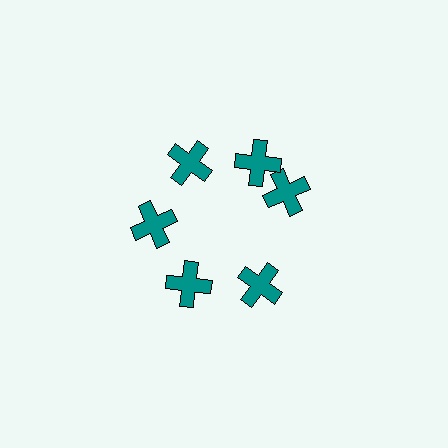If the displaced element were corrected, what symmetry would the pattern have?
It would have 6-fold rotational symmetry — the pattern would map onto itself every 60 degrees.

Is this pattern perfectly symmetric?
No. The 6 teal crosses are arranged in a ring, but one element near the 3 o'clock position is rotated out of alignment along the ring, breaking the 6-fold rotational symmetry.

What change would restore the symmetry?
The symmetry would be restored by rotating it back into even spacing with its neighbors so that all 6 crosses sit at equal angles and equal distance from the center.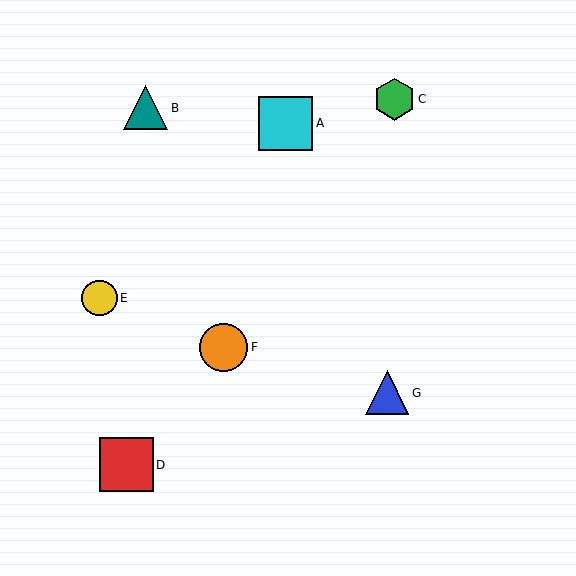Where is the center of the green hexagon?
The center of the green hexagon is at (394, 99).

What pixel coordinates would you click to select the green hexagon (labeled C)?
Click at (394, 99) to select the green hexagon C.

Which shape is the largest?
The red square (labeled D) is the largest.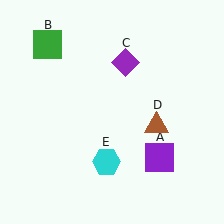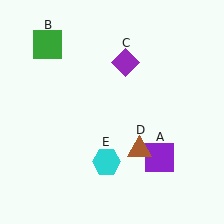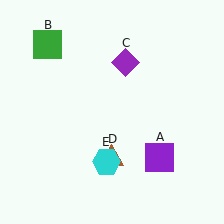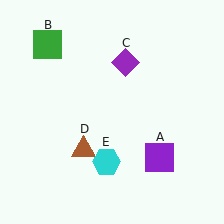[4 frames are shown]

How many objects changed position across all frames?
1 object changed position: brown triangle (object D).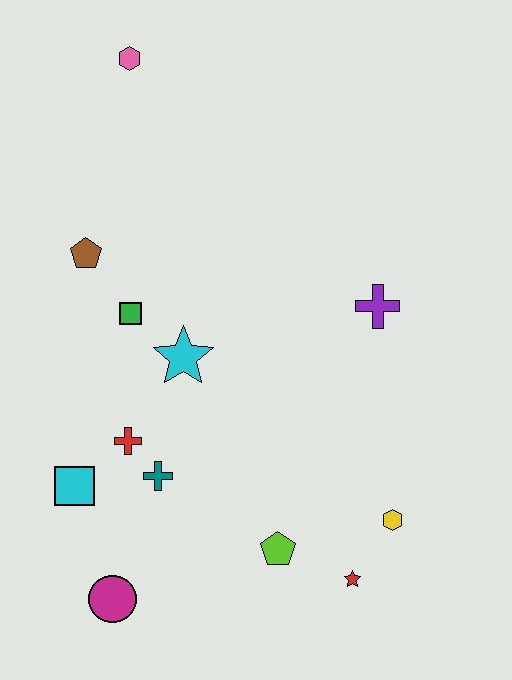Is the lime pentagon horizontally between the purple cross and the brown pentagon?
Yes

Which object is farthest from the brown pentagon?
The red star is farthest from the brown pentagon.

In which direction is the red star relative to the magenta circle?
The red star is to the right of the magenta circle.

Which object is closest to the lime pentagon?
The red star is closest to the lime pentagon.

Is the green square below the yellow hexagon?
No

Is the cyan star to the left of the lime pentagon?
Yes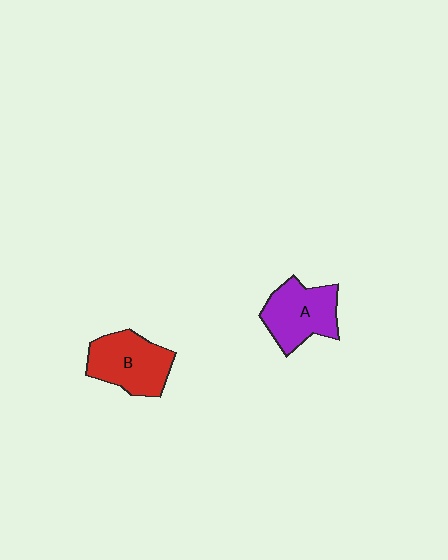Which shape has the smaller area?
Shape A (purple).